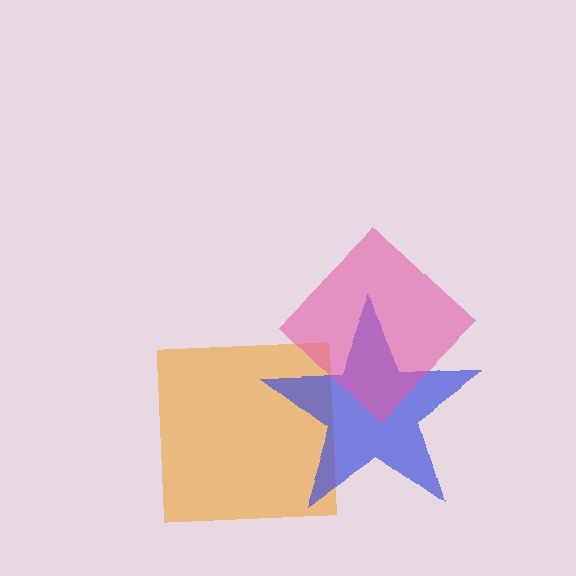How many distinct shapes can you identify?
There are 3 distinct shapes: an orange square, a blue star, a pink diamond.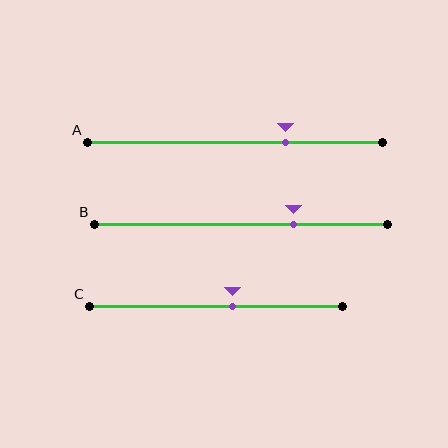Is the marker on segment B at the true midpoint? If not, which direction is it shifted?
No, the marker on segment B is shifted to the right by about 18% of the segment length.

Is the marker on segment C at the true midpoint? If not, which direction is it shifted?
No, the marker on segment C is shifted to the right by about 7% of the segment length.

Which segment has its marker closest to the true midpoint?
Segment C has its marker closest to the true midpoint.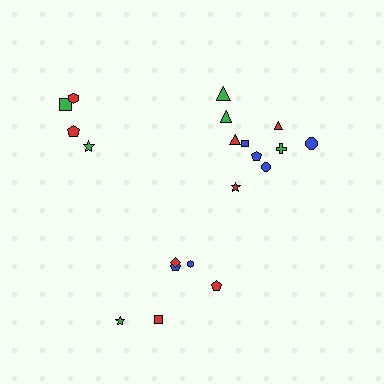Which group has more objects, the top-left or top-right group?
The top-right group.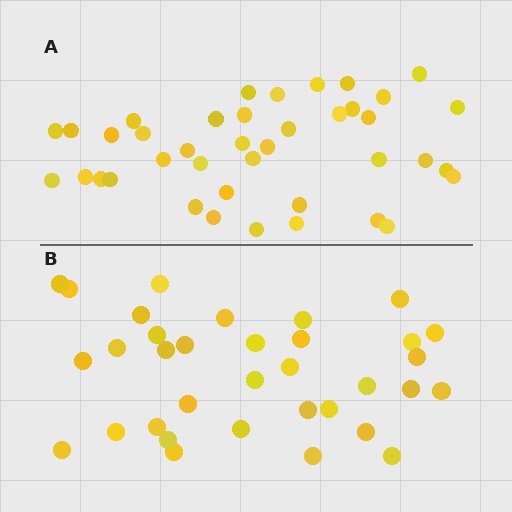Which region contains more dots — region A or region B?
Region A (the top region) has more dots.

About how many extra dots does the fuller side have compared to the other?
Region A has about 6 more dots than region B.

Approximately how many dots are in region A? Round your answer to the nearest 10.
About 40 dots.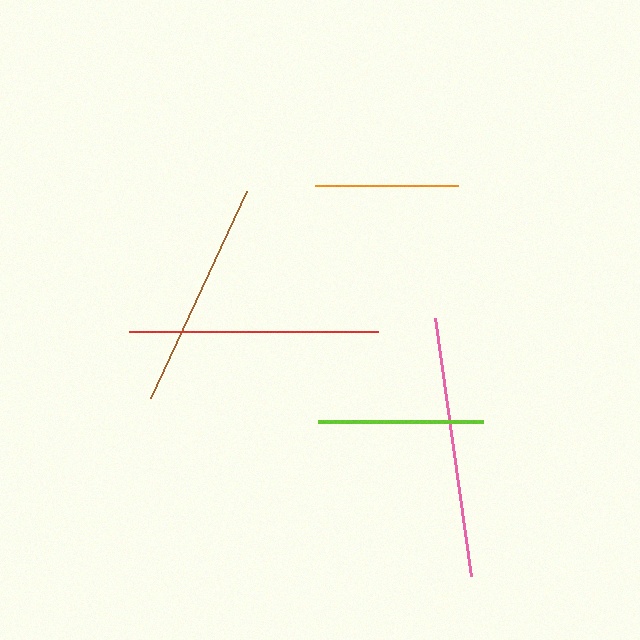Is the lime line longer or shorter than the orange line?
The lime line is longer than the orange line.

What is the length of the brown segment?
The brown segment is approximately 229 pixels long.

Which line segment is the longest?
The pink line is the longest at approximately 261 pixels.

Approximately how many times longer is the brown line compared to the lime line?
The brown line is approximately 1.4 times the length of the lime line.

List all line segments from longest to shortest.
From longest to shortest: pink, red, brown, lime, orange.